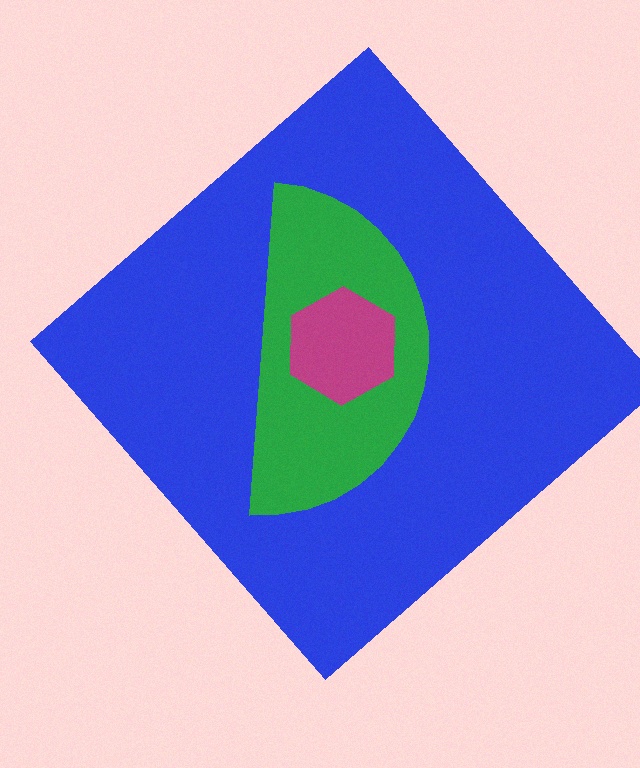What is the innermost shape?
The magenta hexagon.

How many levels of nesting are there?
3.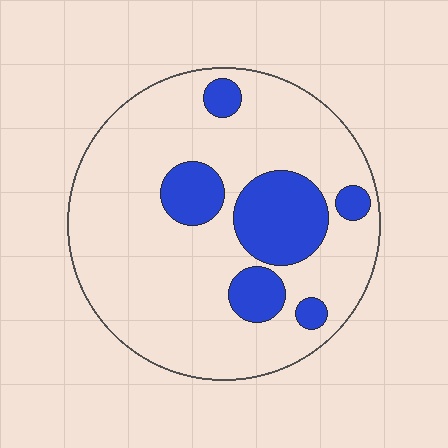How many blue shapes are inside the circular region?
6.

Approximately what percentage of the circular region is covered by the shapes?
Approximately 20%.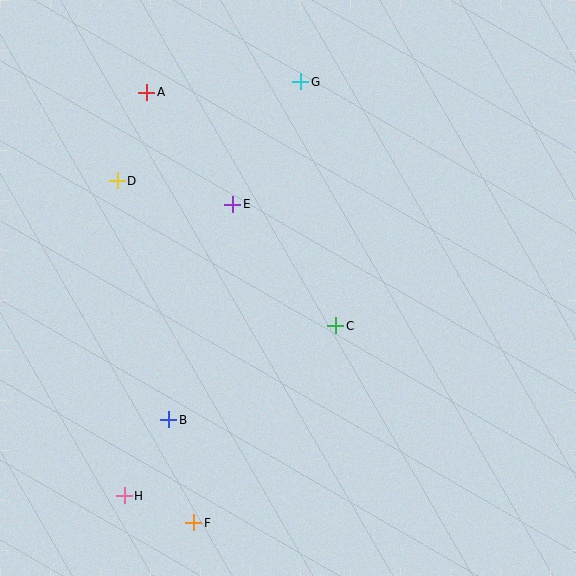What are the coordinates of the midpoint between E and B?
The midpoint between E and B is at (201, 312).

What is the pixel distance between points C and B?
The distance between C and B is 192 pixels.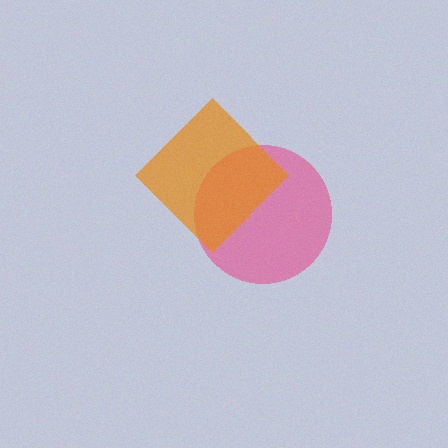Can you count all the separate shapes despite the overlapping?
Yes, there are 2 separate shapes.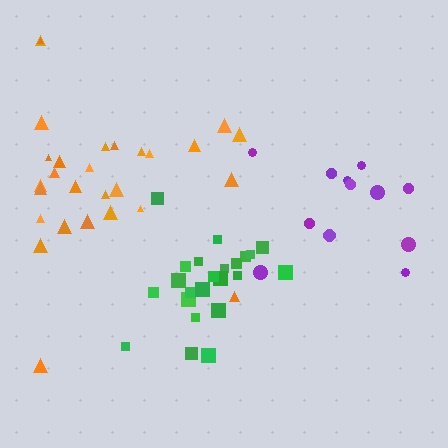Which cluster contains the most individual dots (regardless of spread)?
Orange (28).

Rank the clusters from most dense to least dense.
green, orange, purple.